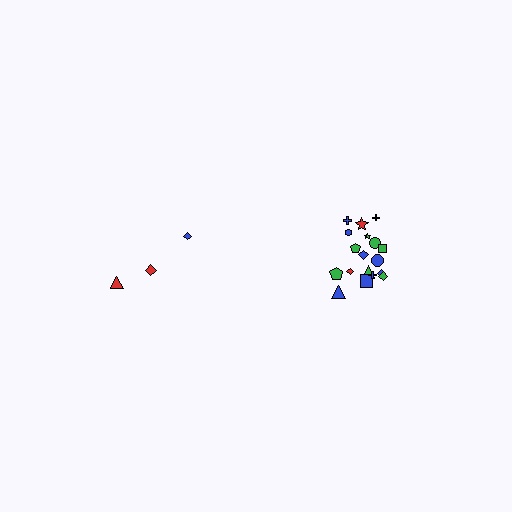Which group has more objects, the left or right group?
The right group.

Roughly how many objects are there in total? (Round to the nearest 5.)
Roughly 20 objects in total.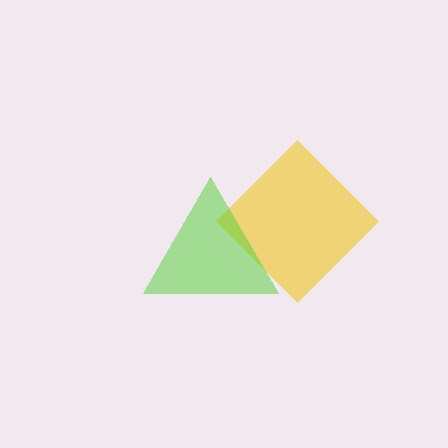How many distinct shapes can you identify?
There are 2 distinct shapes: a yellow diamond, a lime triangle.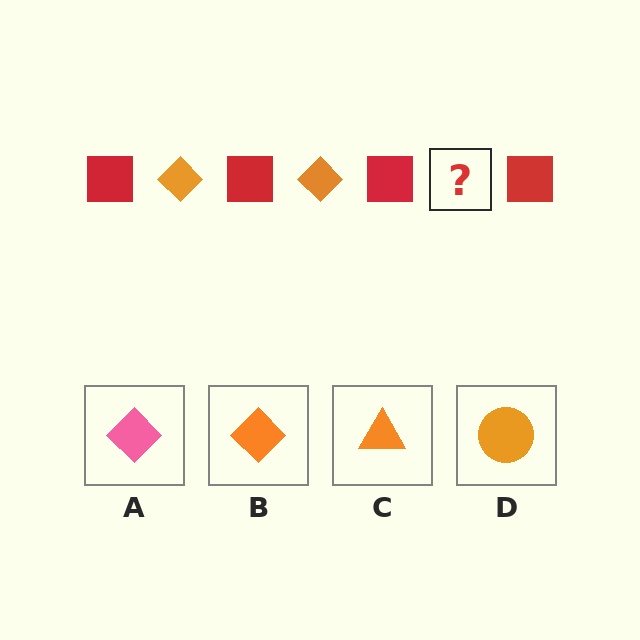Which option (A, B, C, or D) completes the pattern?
B.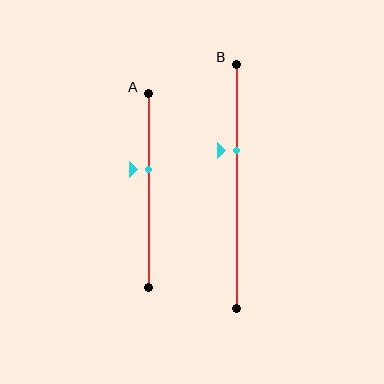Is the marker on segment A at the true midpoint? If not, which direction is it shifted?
No, the marker on segment A is shifted upward by about 11% of the segment length.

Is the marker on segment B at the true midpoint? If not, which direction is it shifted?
No, the marker on segment B is shifted upward by about 15% of the segment length.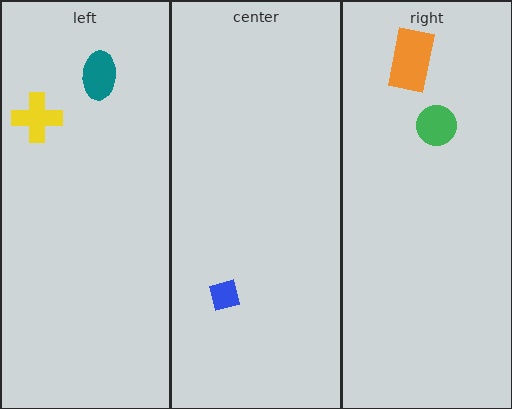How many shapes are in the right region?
2.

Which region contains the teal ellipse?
The left region.